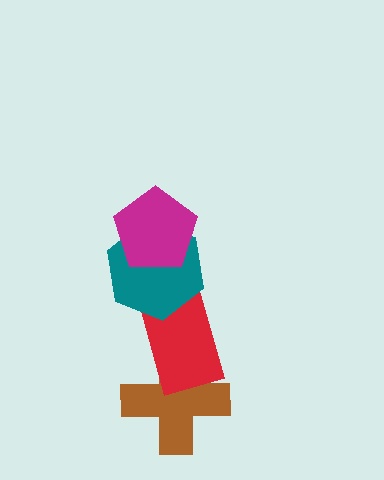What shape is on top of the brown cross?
The red rectangle is on top of the brown cross.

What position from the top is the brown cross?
The brown cross is 4th from the top.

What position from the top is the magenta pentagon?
The magenta pentagon is 1st from the top.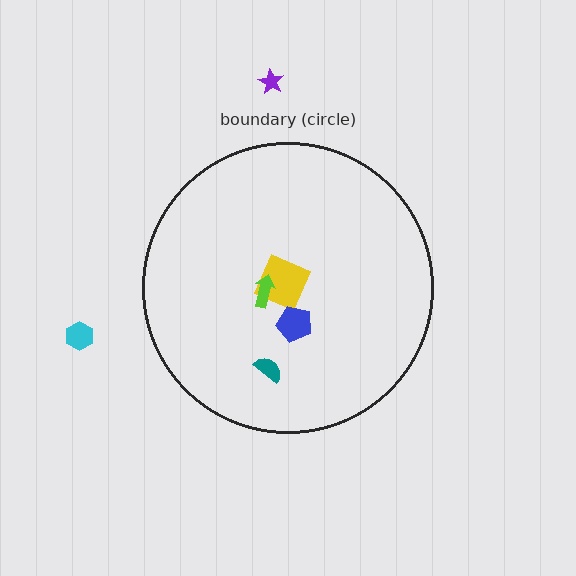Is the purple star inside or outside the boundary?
Outside.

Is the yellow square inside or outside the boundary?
Inside.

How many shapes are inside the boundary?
4 inside, 2 outside.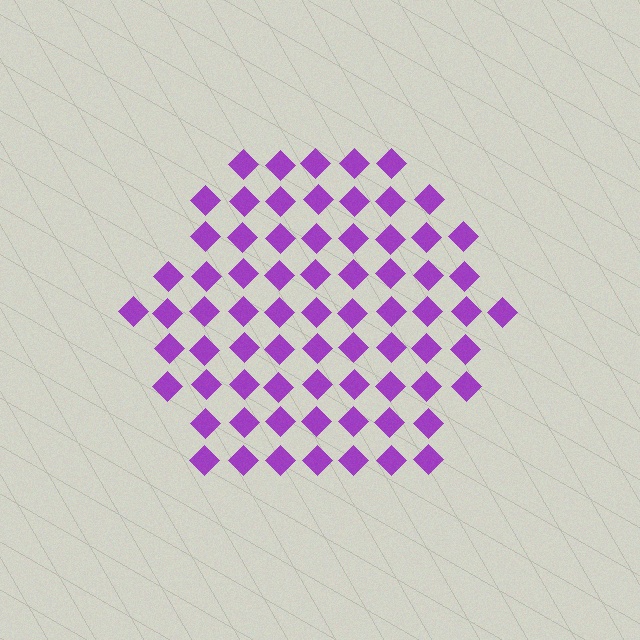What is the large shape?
The large shape is a hexagon.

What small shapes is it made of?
It is made of small diamonds.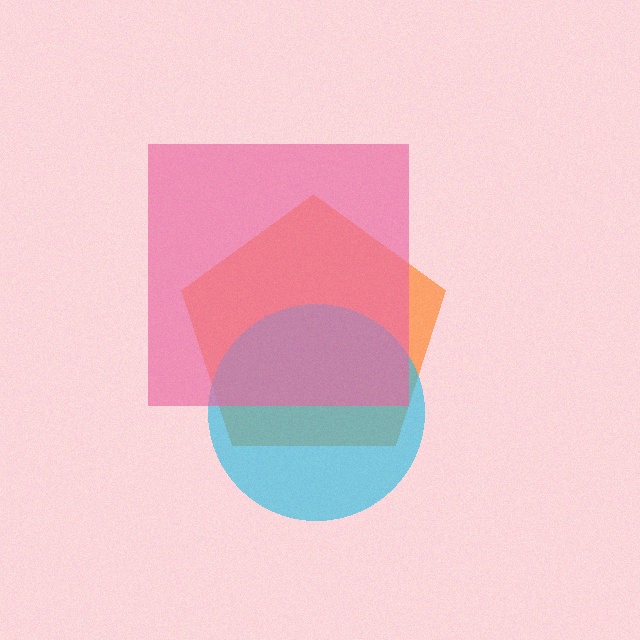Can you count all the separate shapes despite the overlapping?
Yes, there are 3 separate shapes.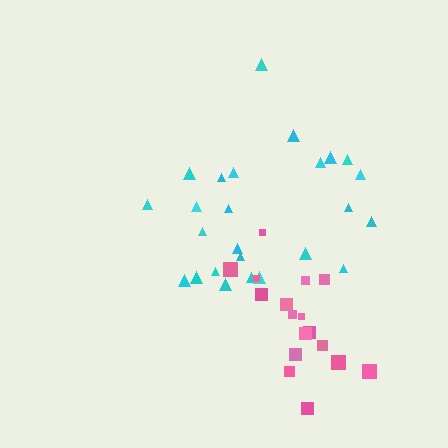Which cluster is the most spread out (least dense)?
Cyan.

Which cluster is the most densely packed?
Pink.